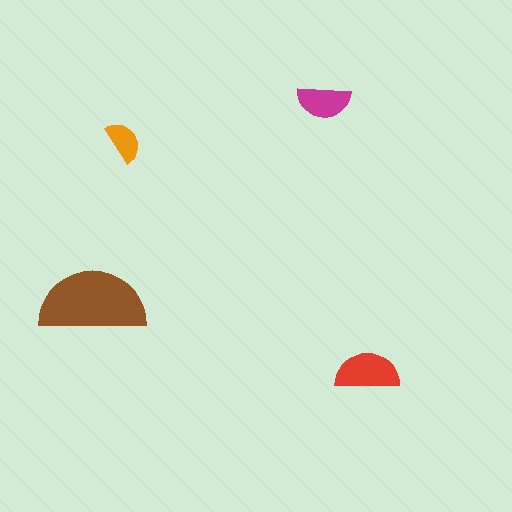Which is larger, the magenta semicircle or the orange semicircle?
The magenta one.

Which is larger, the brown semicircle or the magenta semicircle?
The brown one.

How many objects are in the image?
There are 4 objects in the image.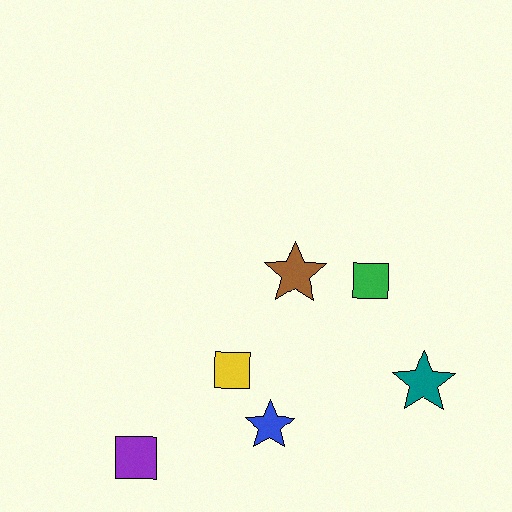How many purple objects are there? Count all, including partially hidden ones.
There is 1 purple object.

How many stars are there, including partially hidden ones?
There are 3 stars.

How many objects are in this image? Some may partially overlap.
There are 6 objects.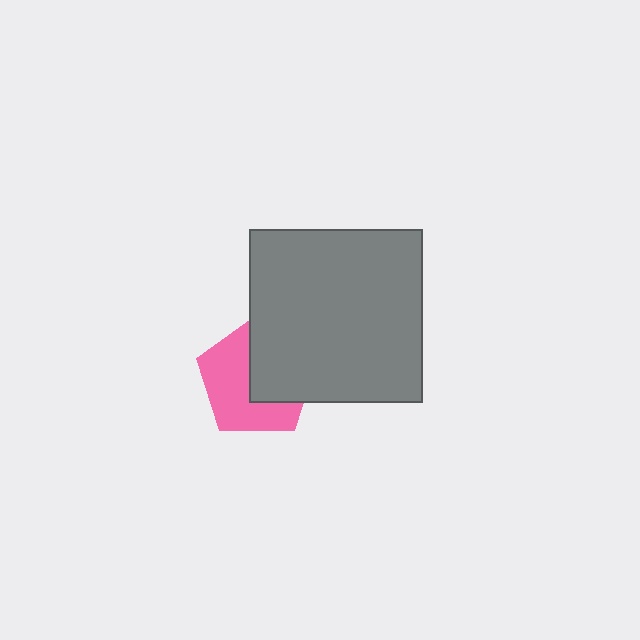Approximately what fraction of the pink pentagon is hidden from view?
Roughly 45% of the pink pentagon is hidden behind the gray square.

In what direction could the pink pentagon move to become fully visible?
The pink pentagon could move left. That would shift it out from behind the gray square entirely.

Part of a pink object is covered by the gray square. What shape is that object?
It is a pentagon.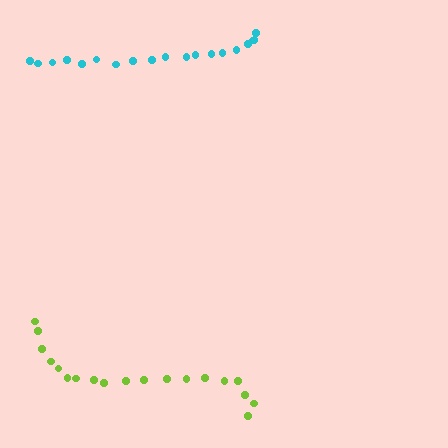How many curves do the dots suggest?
There are 2 distinct paths.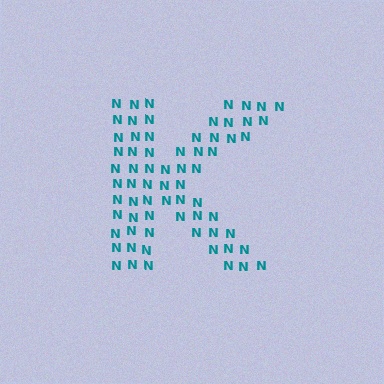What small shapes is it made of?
It is made of small letter N's.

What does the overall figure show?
The overall figure shows the letter K.